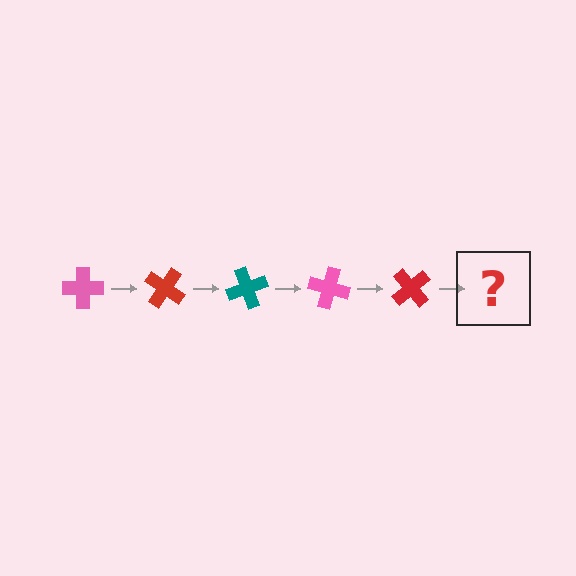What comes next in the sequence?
The next element should be a teal cross, rotated 175 degrees from the start.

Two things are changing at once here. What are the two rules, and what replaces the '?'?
The two rules are that it rotates 35 degrees each step and the color cycles through pink, red, and teal. The '?' should be a teal cross, rotated 175 degrees from the start.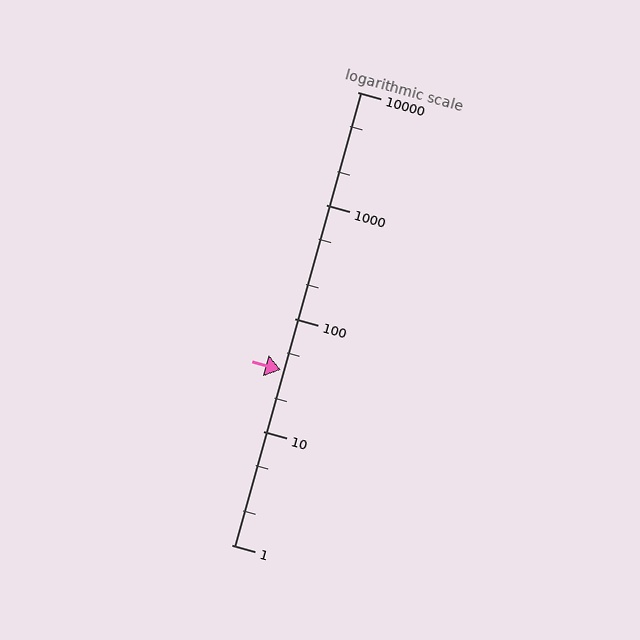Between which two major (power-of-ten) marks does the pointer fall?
The pointer is between 10 and 100.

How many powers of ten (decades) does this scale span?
The scale spans 4 decades, from 1 to 10000.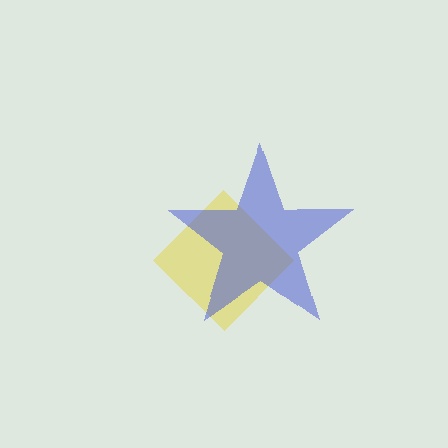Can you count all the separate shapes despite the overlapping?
Yes, there are 2 separate shapes.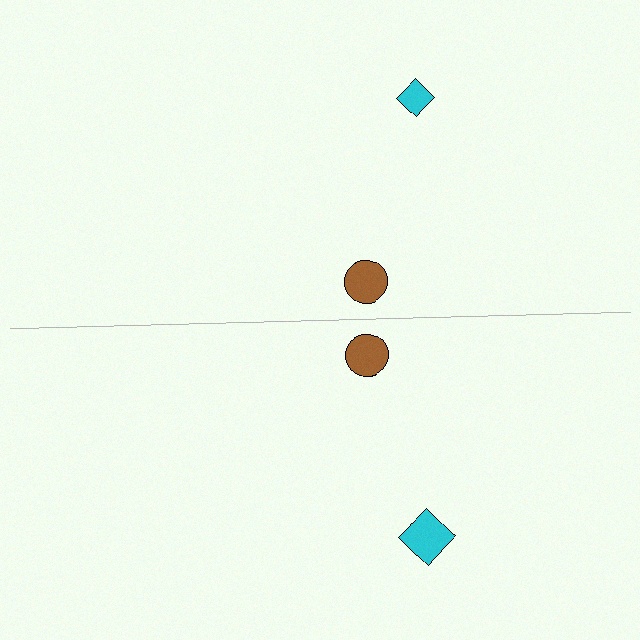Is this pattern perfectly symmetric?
No, the pattern is not perfectly symmetric. The cyan diamond on the bottom side has a different size than its mirror counterpart.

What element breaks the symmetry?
The cyan diamond on the bottom side has a different size than its mirror counterpart.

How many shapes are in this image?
There are 4 shapes in this image.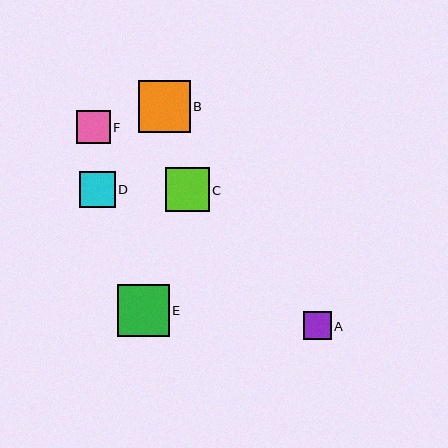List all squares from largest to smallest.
From largest to smallest: B, E, C, D, F, A.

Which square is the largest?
Square B is the largest with a size of approximately 52 pixels.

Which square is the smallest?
Square A is the smallest with a size of approximately 28 pixels.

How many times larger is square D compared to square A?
Square D is approximately 1.3 times the size of square A.